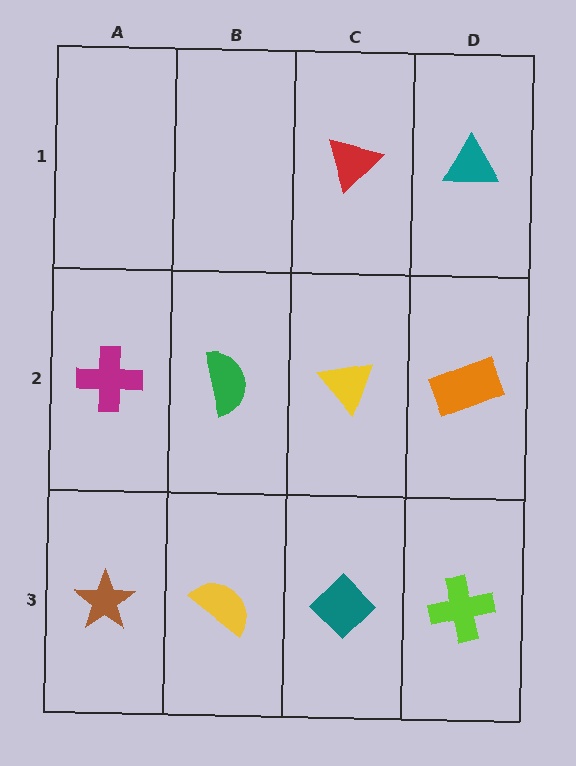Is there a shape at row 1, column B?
No, that cell is empty.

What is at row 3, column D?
A lime cross.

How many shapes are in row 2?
4 shapes.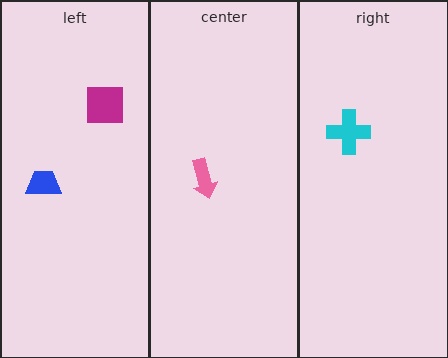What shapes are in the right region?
The cyan cross.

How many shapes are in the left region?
2.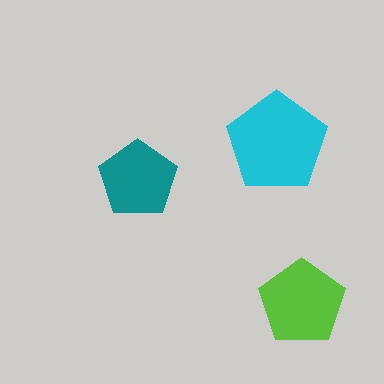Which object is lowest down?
The lime pentagon is bottommost.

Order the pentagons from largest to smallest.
the cyan one, the lime one, the teal one.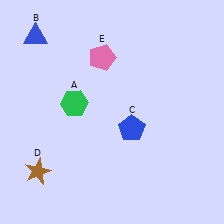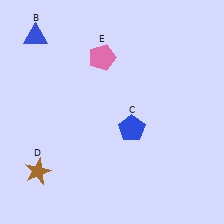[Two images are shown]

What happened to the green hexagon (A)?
The green hexagon (A) was removed in Image 2. It was in the top-left area of Image 1.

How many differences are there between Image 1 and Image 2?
There is 1 difference between the two images.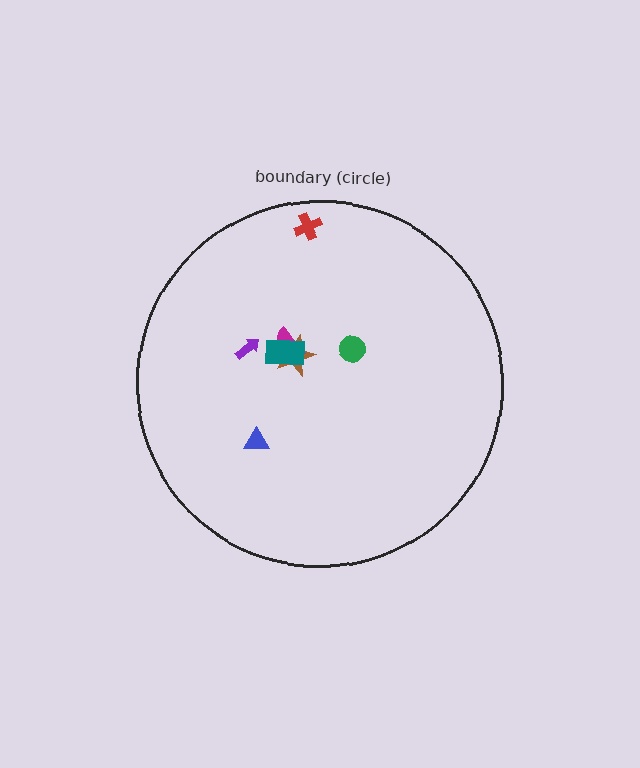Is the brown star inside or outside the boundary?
Inside.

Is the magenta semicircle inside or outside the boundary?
Inside.